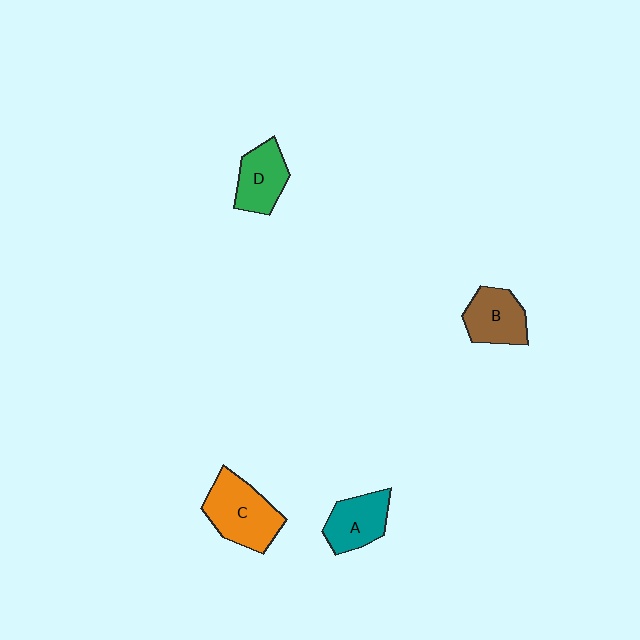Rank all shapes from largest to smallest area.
From largest to smallest: C (orange), B (brown), A (teal), D (green).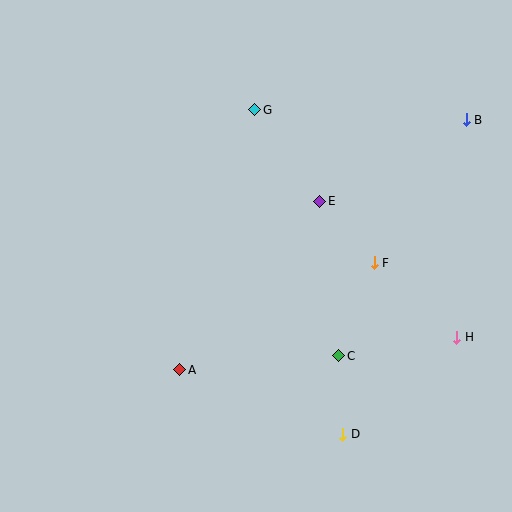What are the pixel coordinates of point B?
Point B is at (466, 120).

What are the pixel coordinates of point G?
Point G is at (255, 110).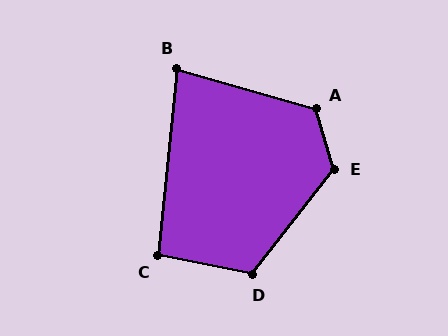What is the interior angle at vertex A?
Approximately 122 degrees (obtuse).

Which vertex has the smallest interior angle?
B, at approximately 80 degrees.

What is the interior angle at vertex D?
Approximately 117 degrees (obtuse).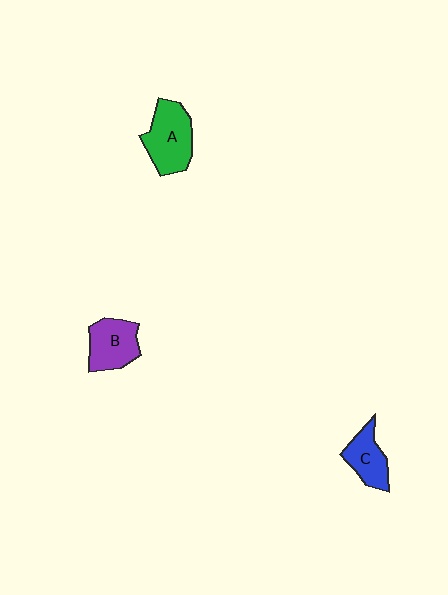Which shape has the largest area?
Shape A (green).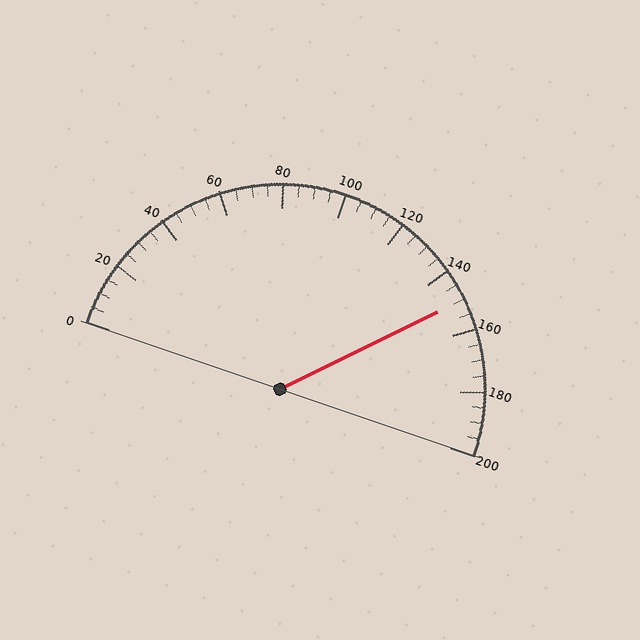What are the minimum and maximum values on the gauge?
The gauge ranges from 0 to 200.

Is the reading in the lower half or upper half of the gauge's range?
The reading is in the upper half of the range (0 to 200).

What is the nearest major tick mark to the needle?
The nearest major tick mark is 160.